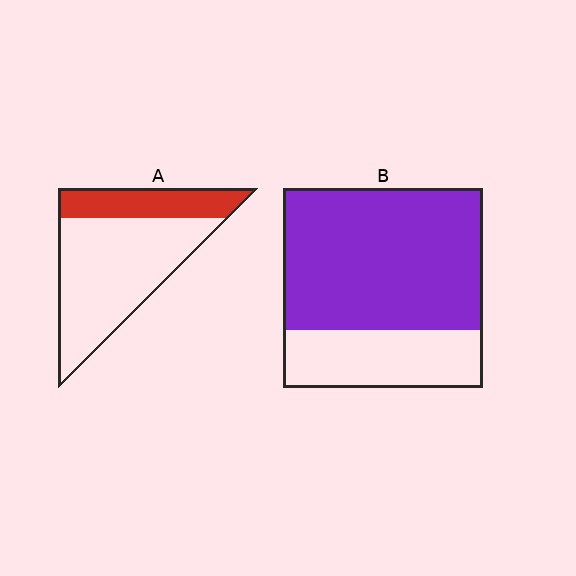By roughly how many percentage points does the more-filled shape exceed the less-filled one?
By roughly 45 percentage points (B over A).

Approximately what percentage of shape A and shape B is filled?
A is approximately 30% and B is approximately 70%.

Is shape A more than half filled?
No.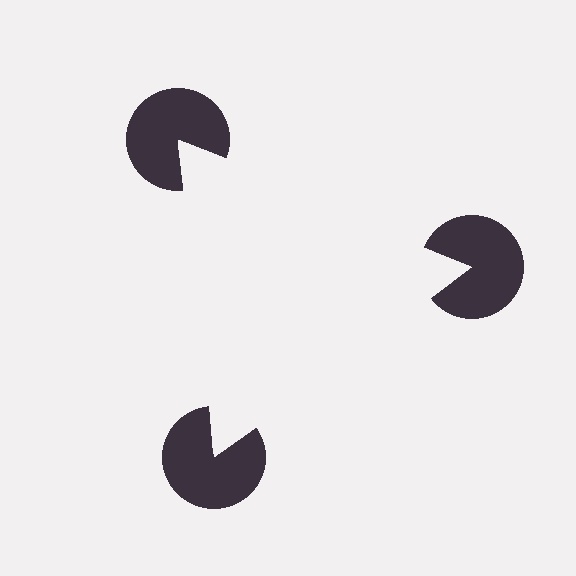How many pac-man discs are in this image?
There are 3 — one at each vertex of the illusory triangle.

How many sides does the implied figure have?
3 sides.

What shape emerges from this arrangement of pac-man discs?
An illusory triangle — its edges are inferred from the aligned wedge cuts in the pac-man discs, not physically drawn.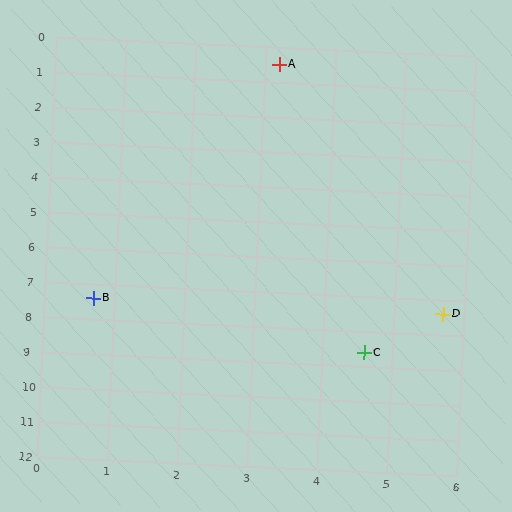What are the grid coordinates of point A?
Point A is at approximately (3.2, 0.5).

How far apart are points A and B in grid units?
Points A and B are about 7.3 grid units apart.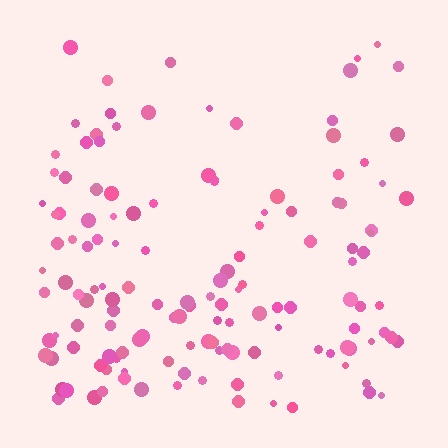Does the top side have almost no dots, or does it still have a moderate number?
Still a moderate number, just noticeably fewer than the bottom.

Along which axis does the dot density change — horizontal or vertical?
Vertical.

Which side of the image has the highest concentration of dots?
The bottom.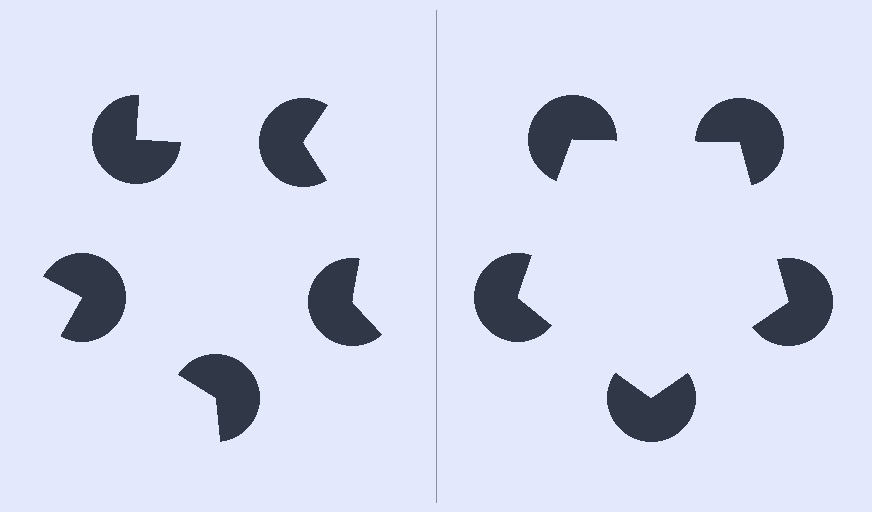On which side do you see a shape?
An illusory pentagon appears on the right side. On the left side the wedge cuts are rotated, so no coherent shape forms.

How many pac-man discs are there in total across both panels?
10 — 5 on each side.